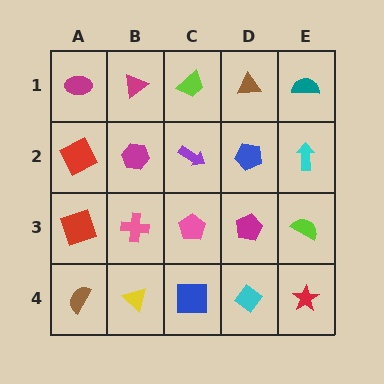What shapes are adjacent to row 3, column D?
A blue pentagon (row 2, column D), a cyan diamond (row 4, column D), a pink pentagon (row 3, column C), a lime semicircle (row 3, column E).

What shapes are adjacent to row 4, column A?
A red square (row 3, column A), a yellow triangle (row 4, column B).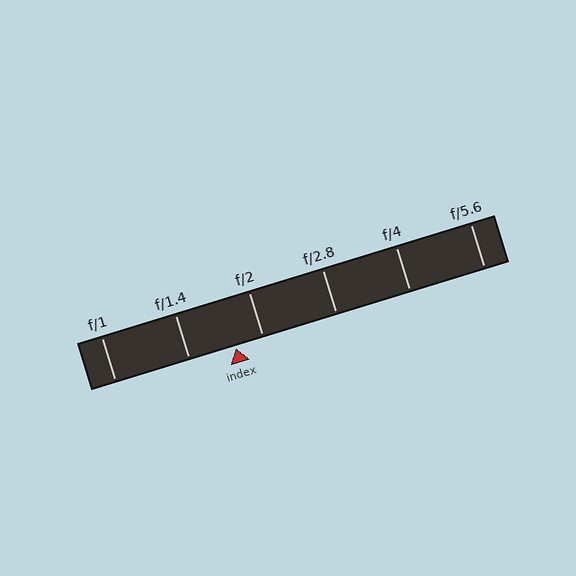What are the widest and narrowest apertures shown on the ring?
The widest aperture shown is f/1 and the narrowest is f/5.6.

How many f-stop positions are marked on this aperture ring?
There are 6 f-stop positions marked.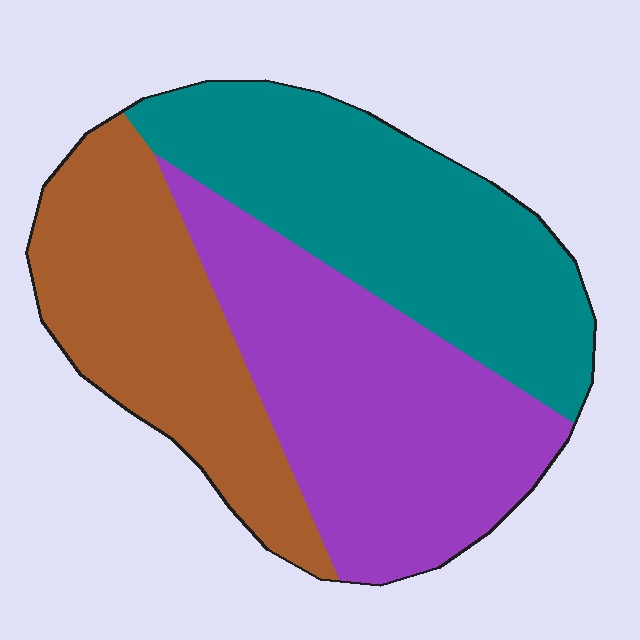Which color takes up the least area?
Brown, at roughly 30%.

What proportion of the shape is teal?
Teal covers roughly 35% of the shape.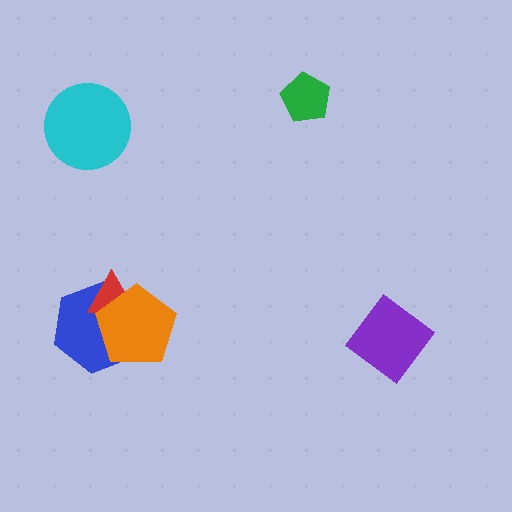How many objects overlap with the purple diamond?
0 objects overlap with the purple diamond.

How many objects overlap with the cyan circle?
0 objects overlap with the cyan circle.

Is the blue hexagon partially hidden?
Yes, it is partially covered by another shape.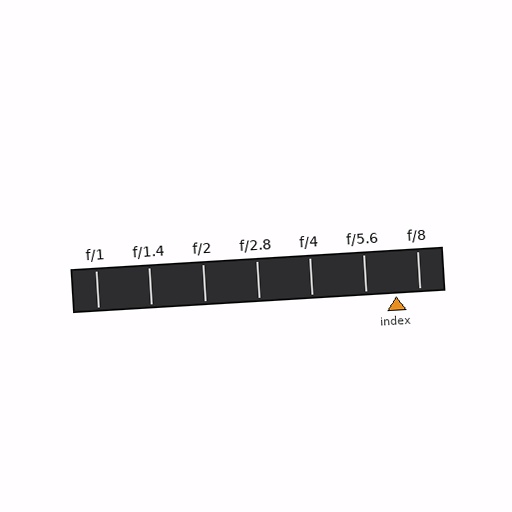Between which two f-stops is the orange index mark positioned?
The index mark is between f/5.6 and f/8.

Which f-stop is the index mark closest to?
The index mark is closest to f/8.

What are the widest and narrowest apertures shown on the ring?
The widest aperture shown is f/1 and the narrowest is f/8.